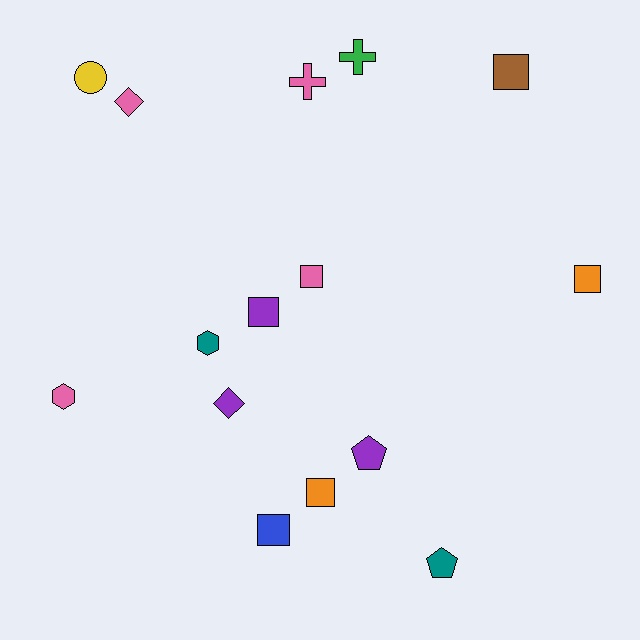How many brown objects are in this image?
There is 1 brown object.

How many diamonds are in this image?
There are 2 diamonds.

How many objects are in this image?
There are 15 objects.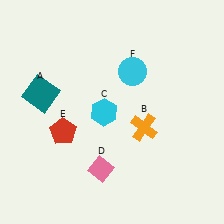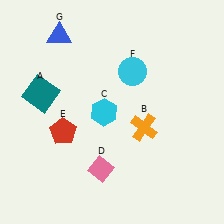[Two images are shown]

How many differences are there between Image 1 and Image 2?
There is 1 difference between the two images.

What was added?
A blue triangle (G) was added in Image 2.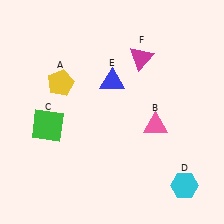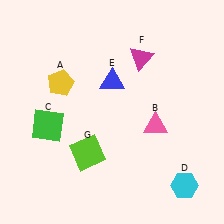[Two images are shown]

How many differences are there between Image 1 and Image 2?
There is 1 difference between the two images.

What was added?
A lime square (G) was added in Image 2.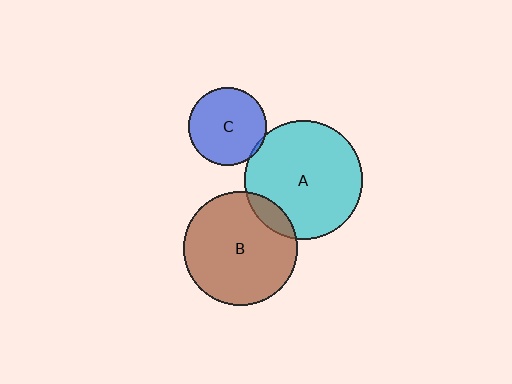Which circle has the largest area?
Circle A (cyan).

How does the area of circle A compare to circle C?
Approximately 2.3 times.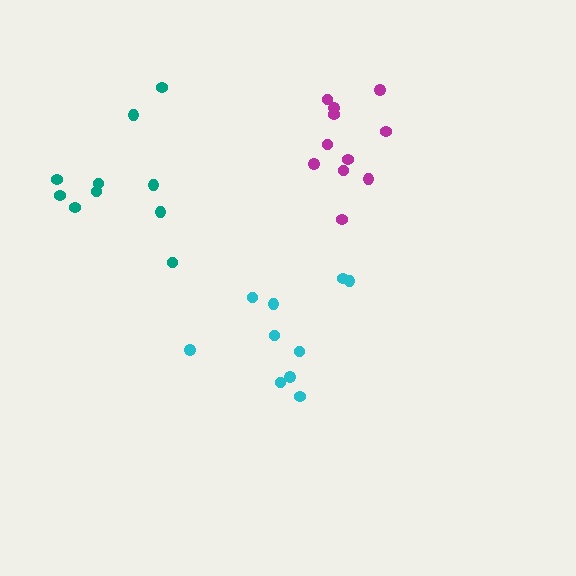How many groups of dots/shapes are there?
There are 3 groups.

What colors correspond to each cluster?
The clusters are colored: cyan, teal, magenta.